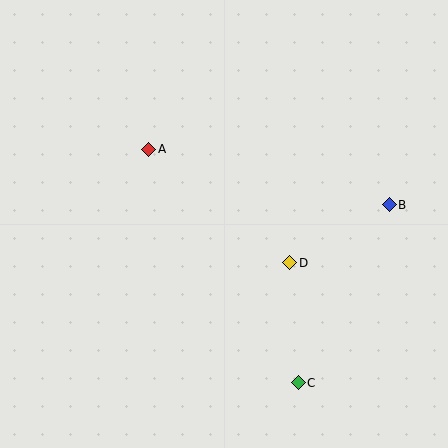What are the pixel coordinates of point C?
Point C is at (298, 383).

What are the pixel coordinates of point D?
Point D is at (290, 263).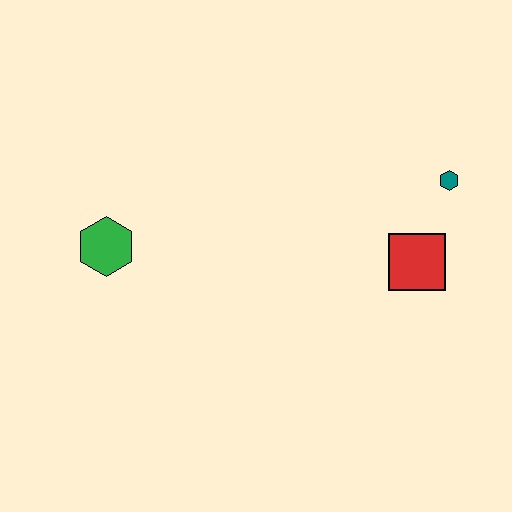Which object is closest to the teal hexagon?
The red square is closest to the teal hexagon.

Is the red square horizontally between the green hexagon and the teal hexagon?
Yes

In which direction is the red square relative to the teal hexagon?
The red square is below the teal hexagon.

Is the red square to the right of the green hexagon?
Yes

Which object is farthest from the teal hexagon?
The green hexagon is farthest from the teal hexagon.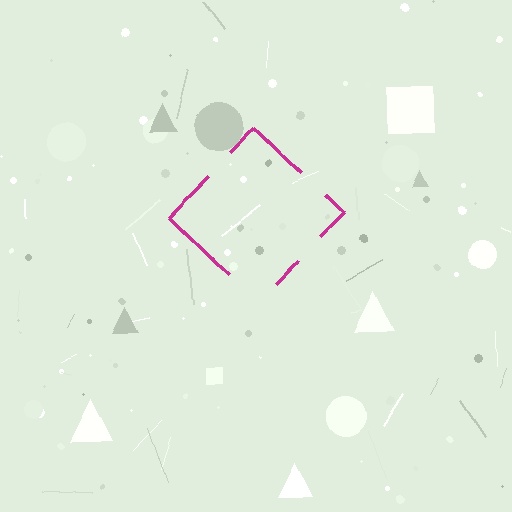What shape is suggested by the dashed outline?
The dashed outline suggests a diamond.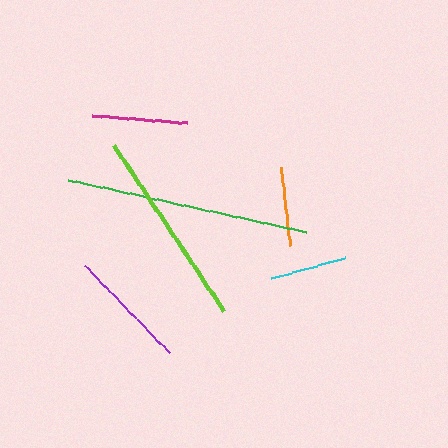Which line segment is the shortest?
The cyan line is the shortest at approximately 76 pixels.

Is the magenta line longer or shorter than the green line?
The green line is longer than the magenta line.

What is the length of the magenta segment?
The magenta segment is approximately 96 pixels long.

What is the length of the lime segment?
The lime segment is approximately 200 pixels long.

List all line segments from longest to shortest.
From longest to shortest: green, lime, purple, magenta, orange, cyan.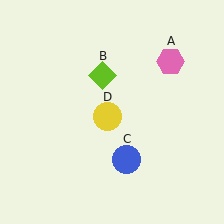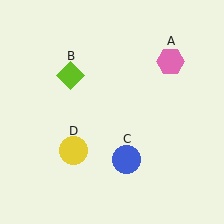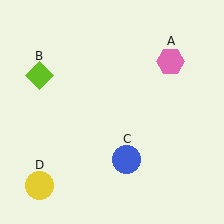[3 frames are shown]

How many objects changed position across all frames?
2 objects changed position: lime diamond (object B), yellow circle (object D).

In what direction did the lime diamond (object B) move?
The lime diamond (object B) moved left.